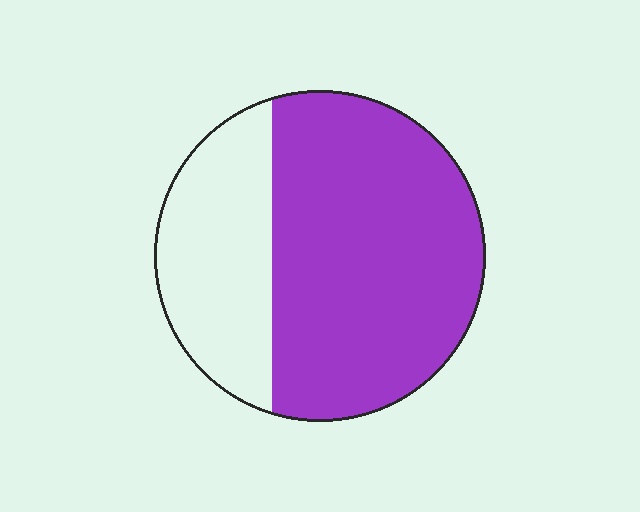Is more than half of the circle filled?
Yes.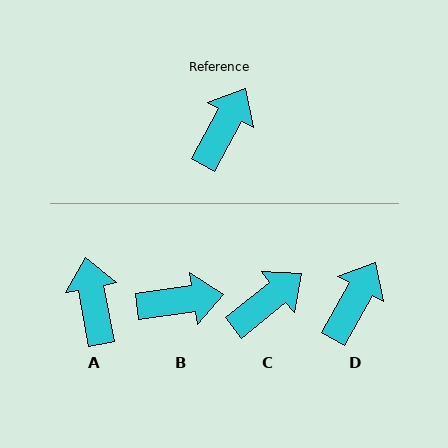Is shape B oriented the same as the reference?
No, it is off by about 53 degrees.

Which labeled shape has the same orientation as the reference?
D.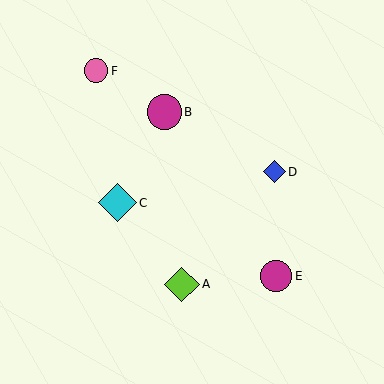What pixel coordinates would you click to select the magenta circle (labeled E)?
Click at (276, 276) to select the magenta circle E.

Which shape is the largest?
The cyan diamond (labeled C) is the largest.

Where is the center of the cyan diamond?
The center of the cyan diamond is at (117, 203).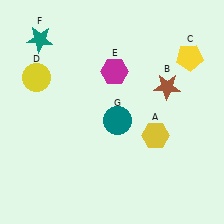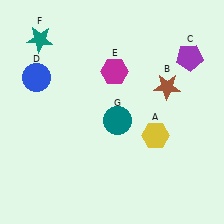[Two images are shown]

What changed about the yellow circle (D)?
In Image 1, D is yellow. In Image 2, it changed to blue.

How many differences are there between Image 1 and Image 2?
There are 2 differences between the two images.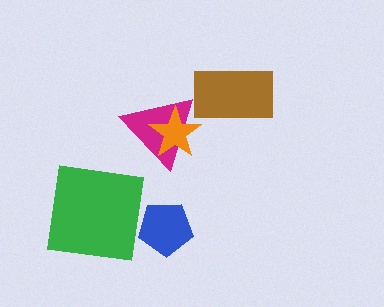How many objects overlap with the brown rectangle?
0 objects overlap with the brown rectangle.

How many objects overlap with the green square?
0 objects overlap with the green square.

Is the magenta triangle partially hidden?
Yes, it is partially covered by another shape.